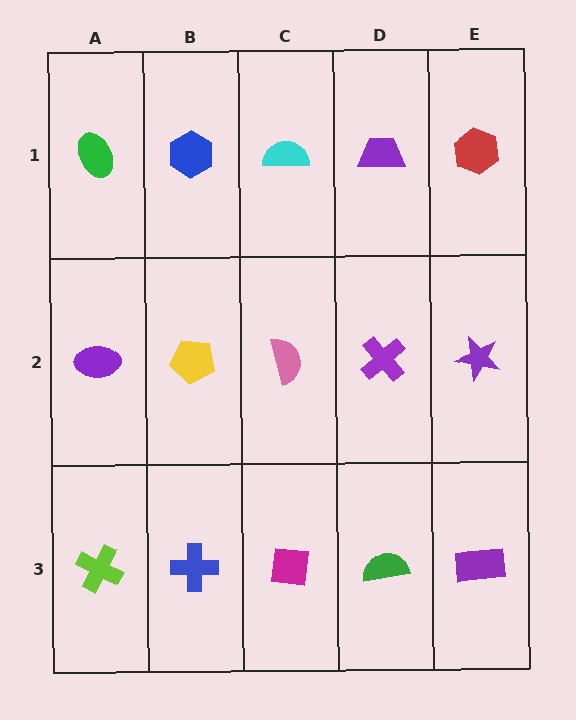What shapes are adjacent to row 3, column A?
A purple ellipse (row 2, column A), a blue cross (row 3, column B).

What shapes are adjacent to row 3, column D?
A purple cross (row 2, column D), a magenta square (row 3, column C), a purple rectangle (row 3, column E).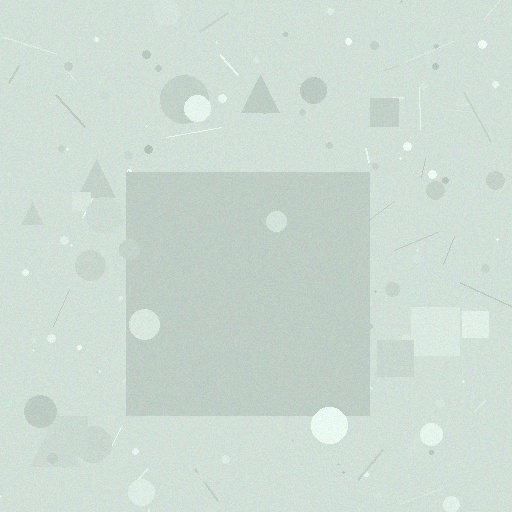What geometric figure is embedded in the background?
A square is embedded in the background.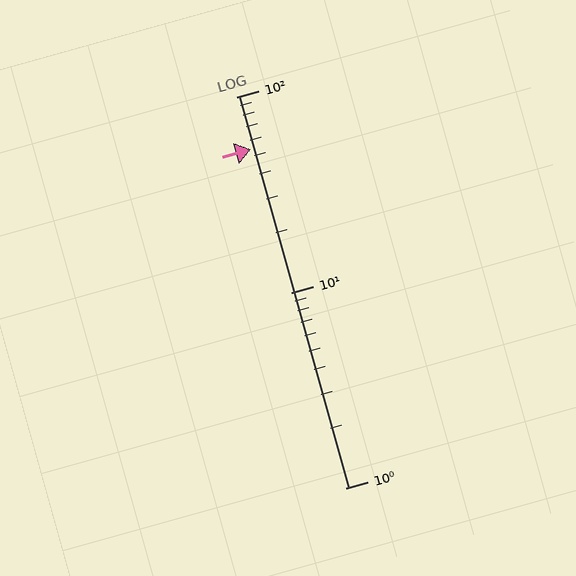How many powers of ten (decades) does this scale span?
The scale spans 2 decades, from 1 to 100.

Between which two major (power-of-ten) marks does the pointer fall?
The pointer is between 10 and 100.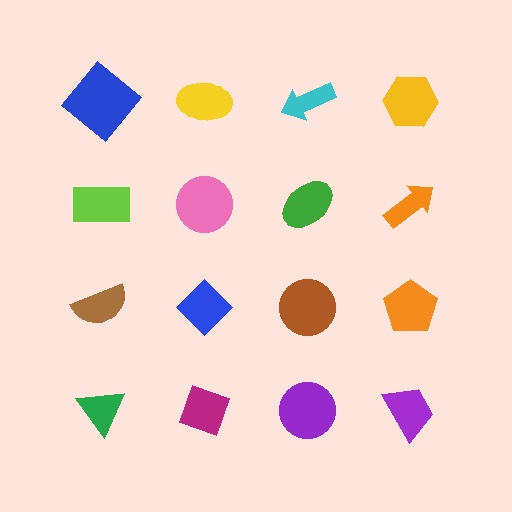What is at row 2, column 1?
A lime rectangle.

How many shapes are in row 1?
4 shapes.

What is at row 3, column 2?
A blue diamond.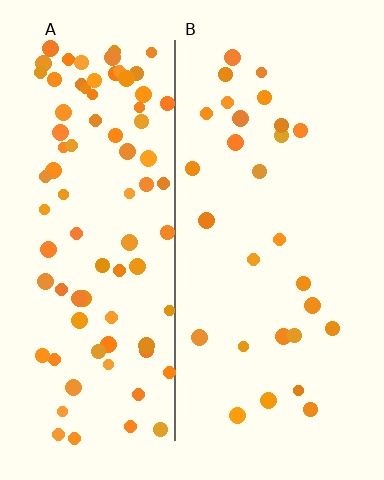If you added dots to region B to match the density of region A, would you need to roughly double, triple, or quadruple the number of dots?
Approximately triple.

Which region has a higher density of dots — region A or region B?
A (the left).